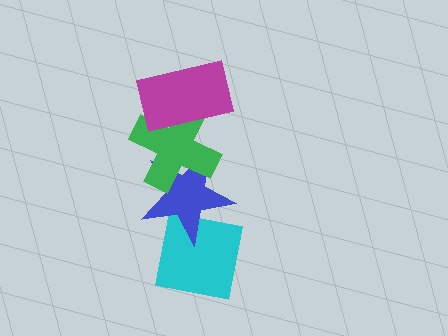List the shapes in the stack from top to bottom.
From top to bottom: the magenta rectangle, the green cross, the blue star, the cyan square.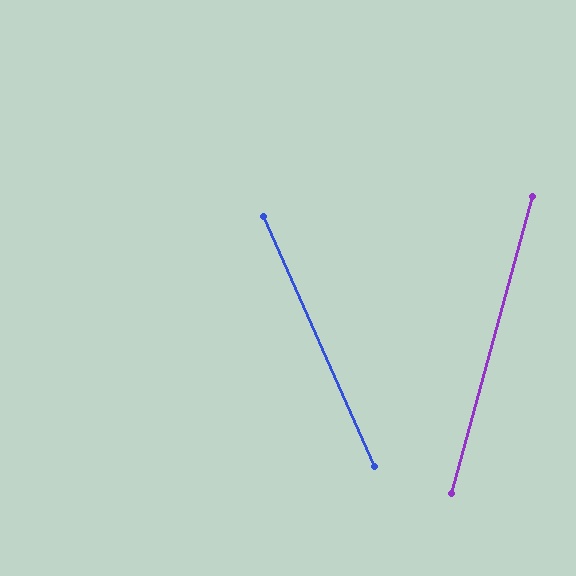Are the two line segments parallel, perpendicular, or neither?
Neither parallel nor perpendicular — they differ by about 39°.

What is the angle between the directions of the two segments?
Approximately 39 degrees.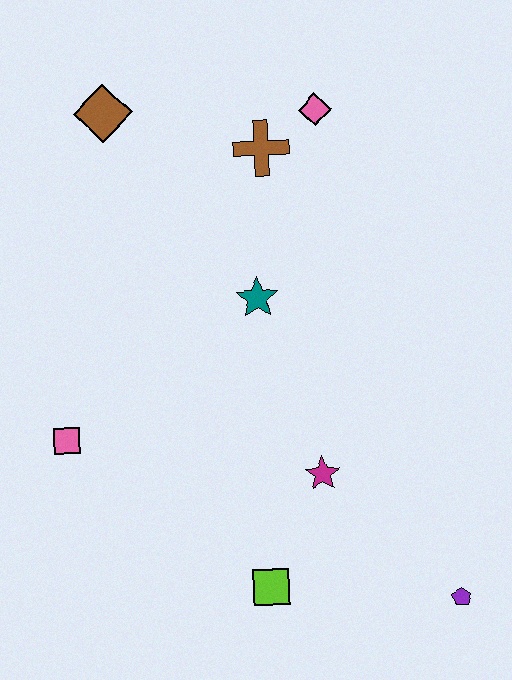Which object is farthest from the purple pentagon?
The brown diamond is farthest from the purple pentagon.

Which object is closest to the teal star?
The brown cross is closest to the teal star.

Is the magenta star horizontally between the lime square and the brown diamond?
No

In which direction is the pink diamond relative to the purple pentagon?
The pink diamond is above the purple pentagon.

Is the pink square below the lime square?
No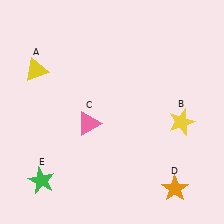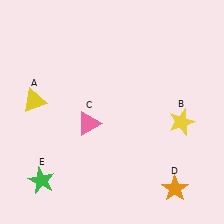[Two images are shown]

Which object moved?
The yellow triangle (A) moved down.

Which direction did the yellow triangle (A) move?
The yellow triangle (A) moved down.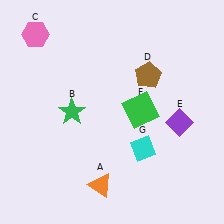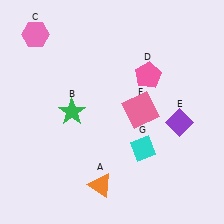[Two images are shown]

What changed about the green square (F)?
In Image 1, F is green. In Image 2, it changed to pink.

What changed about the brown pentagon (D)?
In Image 1, D is brown. In Image 2, it changed to pink.